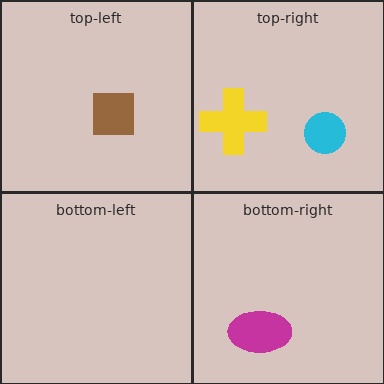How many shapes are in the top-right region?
2.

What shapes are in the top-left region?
The brown square.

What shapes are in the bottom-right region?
The magenta ellipse.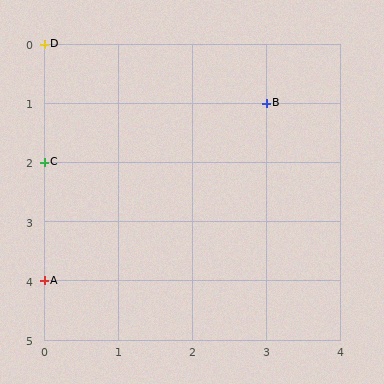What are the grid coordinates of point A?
Point A is at grid coordinates (0, 4).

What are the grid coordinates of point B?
Point B is at grid coordinates (3, 1).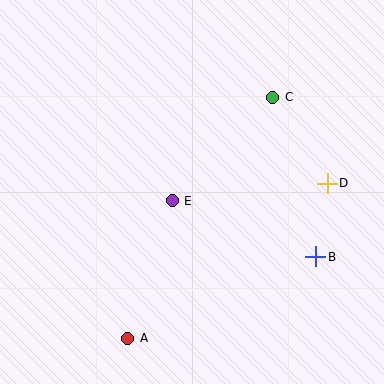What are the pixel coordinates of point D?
Point D is at (327, 183).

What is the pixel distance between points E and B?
The distance between E and B is 154 pixels.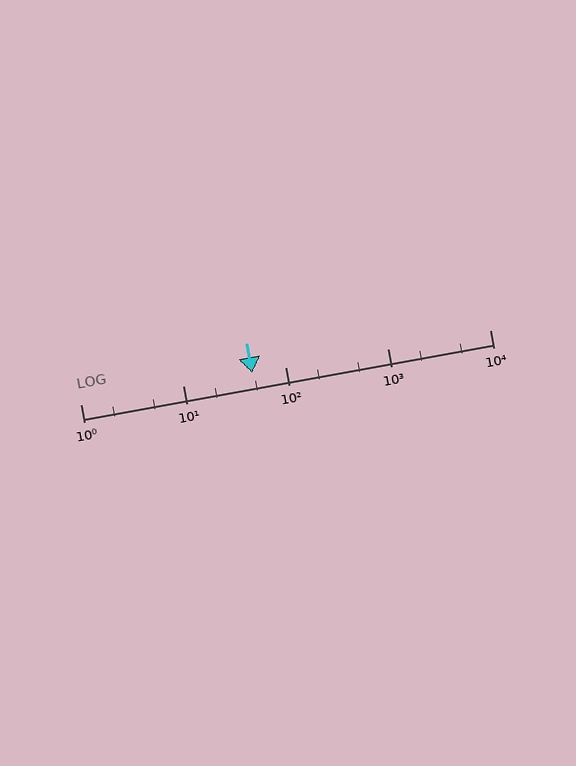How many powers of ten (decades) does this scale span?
The scale spans 4 decades, from 1 to 10000.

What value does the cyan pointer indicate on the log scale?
The pointer indicates approximately 48.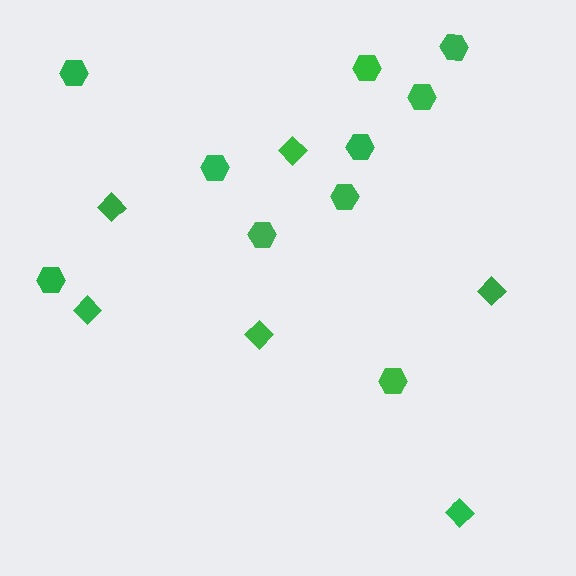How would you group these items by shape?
There are 2 groups: one group of diamonds (6) and one group of hexagons (10).